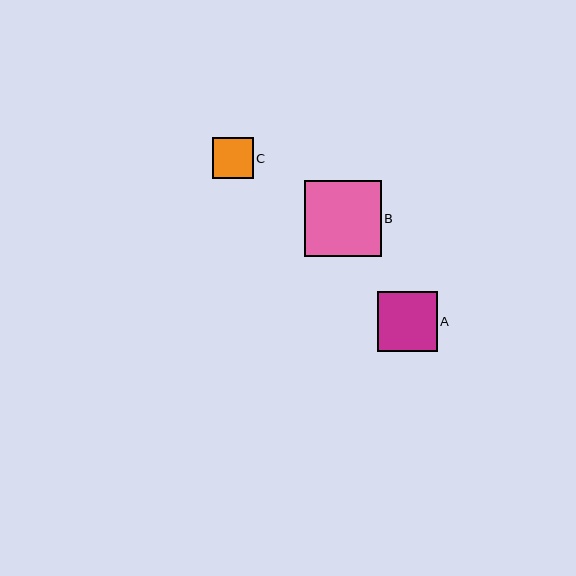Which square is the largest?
Square B is the largest with a size of approximately 77 pixels.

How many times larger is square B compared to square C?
Square B is approximately 1.9 times the size of square C.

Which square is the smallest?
Square C is the smallest with a size of approximately 41 pixels.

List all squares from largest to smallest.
From largest to smallest: B, A, C.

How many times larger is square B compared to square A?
Square B is approximately 1.3 times the size of square A.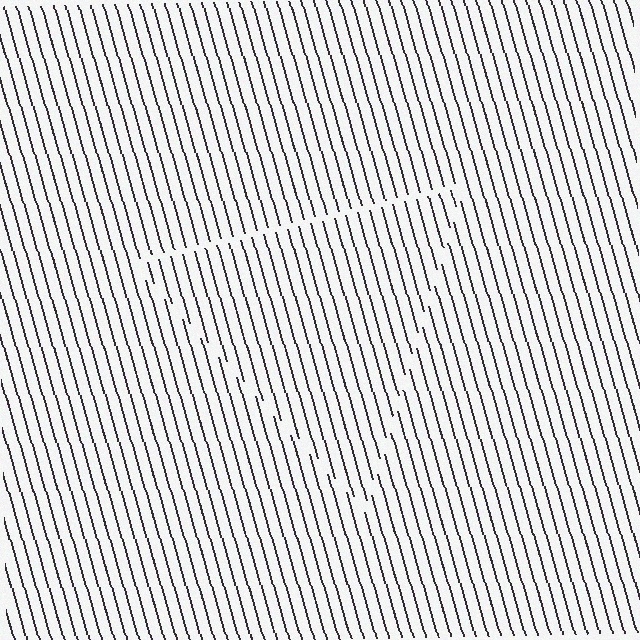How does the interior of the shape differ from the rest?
The interior of the shape contains the same grating, shifted by half a period — the contour is defined by the phase discontinuity where line-ends from the inner and outer gratings abut.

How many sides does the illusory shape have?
3 sides — the line-ends trace a triangle.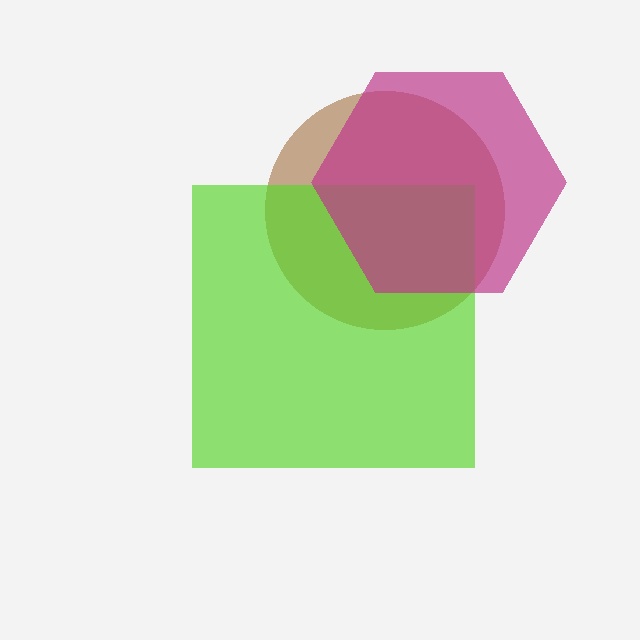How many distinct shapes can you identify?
There are 3 distinct shapes: a brown circle, a lime square, a magenta hexagon.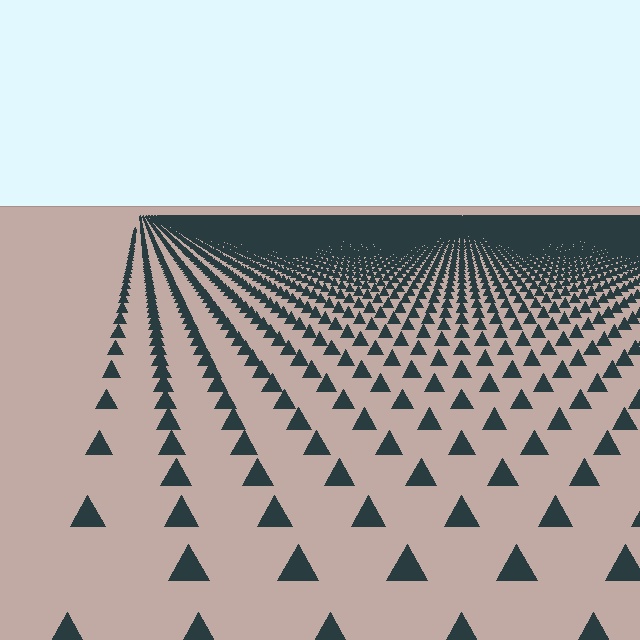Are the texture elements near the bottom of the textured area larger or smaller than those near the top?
Larger. Near the bottom, elements are closer to the viewer and appear at a bigger on-screen size.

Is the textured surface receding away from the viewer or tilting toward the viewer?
The surface is receding away from the viewer. Texture elements get smaller and denser toward the top.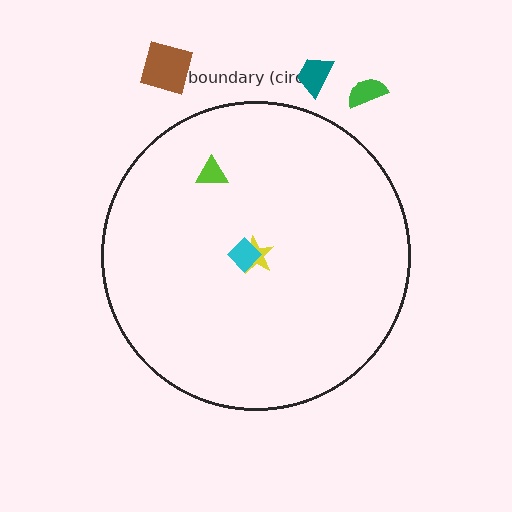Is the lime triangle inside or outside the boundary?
Inside.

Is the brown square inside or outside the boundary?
Outside.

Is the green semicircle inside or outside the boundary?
Outside.